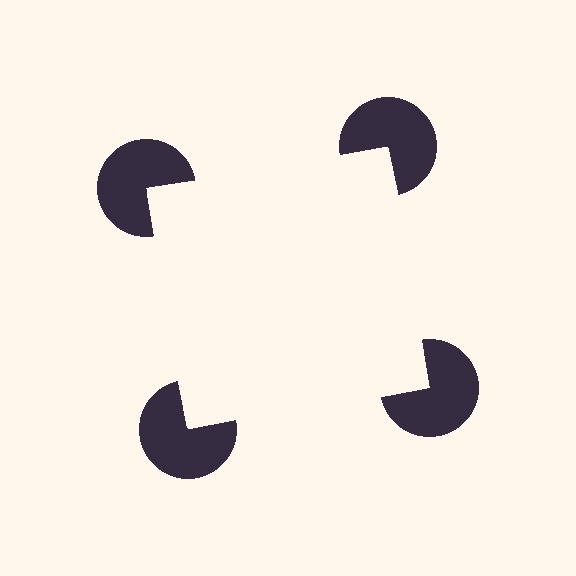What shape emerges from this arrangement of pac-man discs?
An illusory square — its edges are inferred from the aligned wedge cuts in the pac-man discs, not physically drawn.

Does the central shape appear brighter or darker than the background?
It typically appears slightly brighter than the background, even though no actual brightness change is drawn.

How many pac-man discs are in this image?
There are 4 — one at each vertex of the illusory square.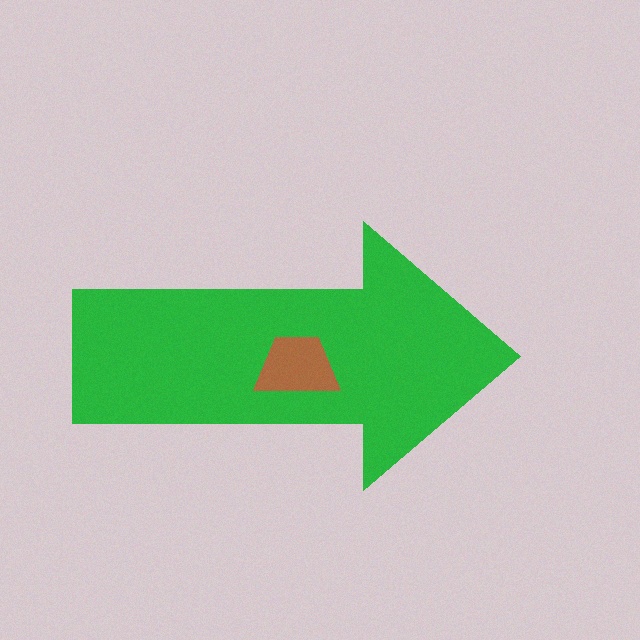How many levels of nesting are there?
2.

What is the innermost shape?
The brown trapezoid.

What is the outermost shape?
The green arrow.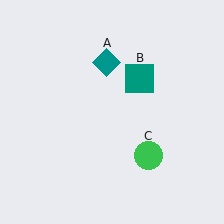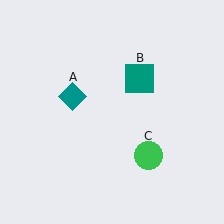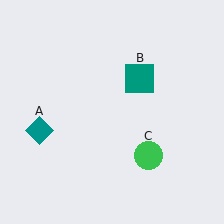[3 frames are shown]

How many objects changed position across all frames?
1 object changed position: teal diamond (object A).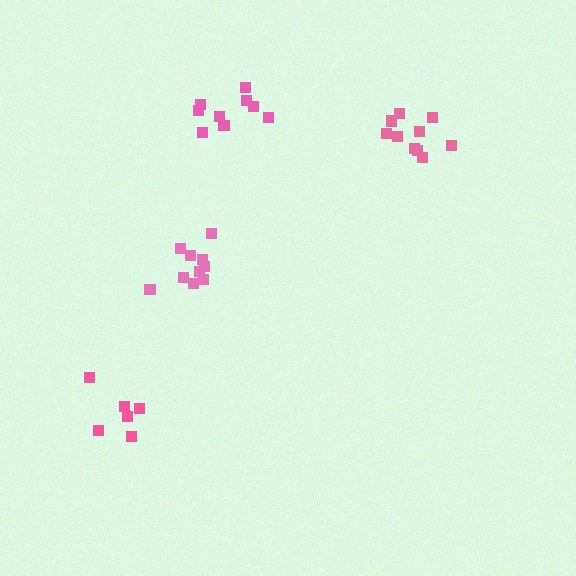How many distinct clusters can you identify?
There are 4 distinct clusters.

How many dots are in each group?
Group 1: 9 dots, Group 2: 10 dots, Group 3: 10 dots, Group 4: 6 dots (35 total).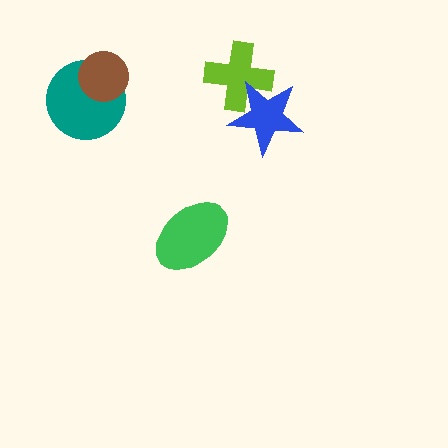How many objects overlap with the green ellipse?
0 objects overlap with the green ellipse.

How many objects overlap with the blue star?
1 object overlaps with the blue star.